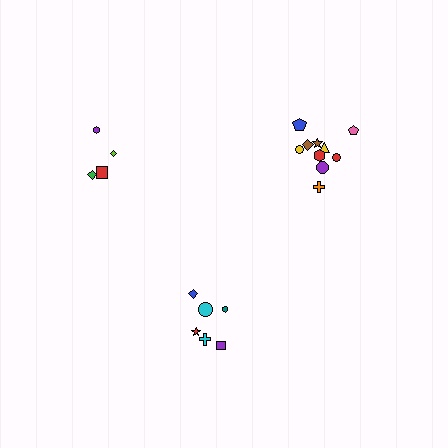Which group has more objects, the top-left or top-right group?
The top-right group.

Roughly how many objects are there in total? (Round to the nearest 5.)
Roughly 20 objects in total.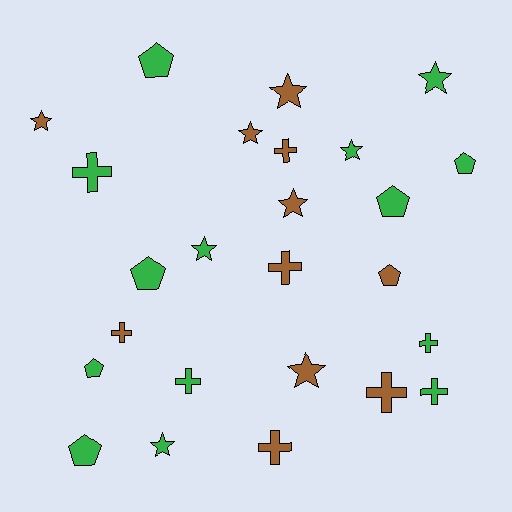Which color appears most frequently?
Green, with 14 objects.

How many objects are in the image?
There are 25 objects.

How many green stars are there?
There are 4 green stars.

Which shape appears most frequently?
Star, with 9 objects.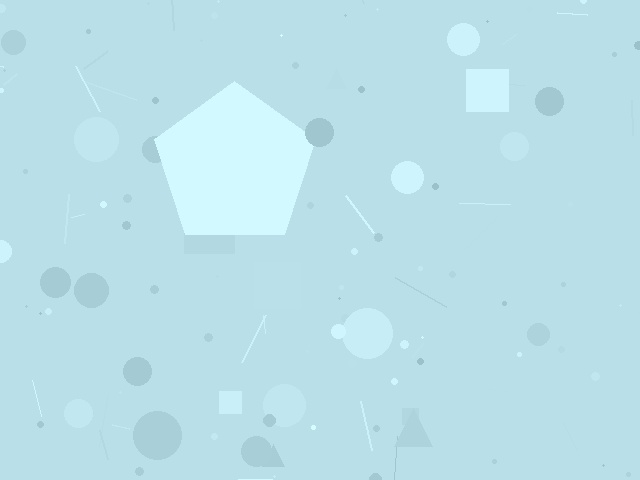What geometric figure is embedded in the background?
A pentagon is embedded in the background.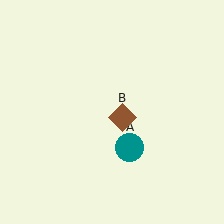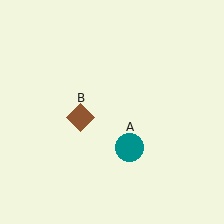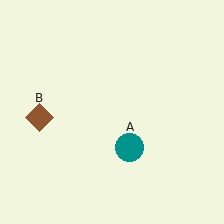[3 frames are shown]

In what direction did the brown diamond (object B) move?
The brown diamond (object B) moved left.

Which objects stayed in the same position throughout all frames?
Teal circle (object A) remained stationary.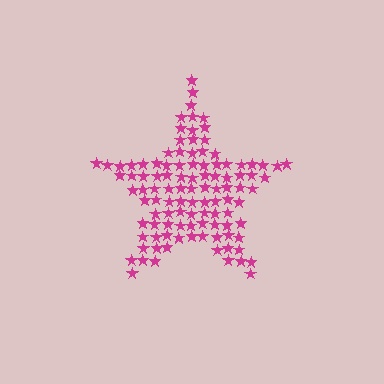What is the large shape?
The large shape is a star.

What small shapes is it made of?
It is made of small stars.